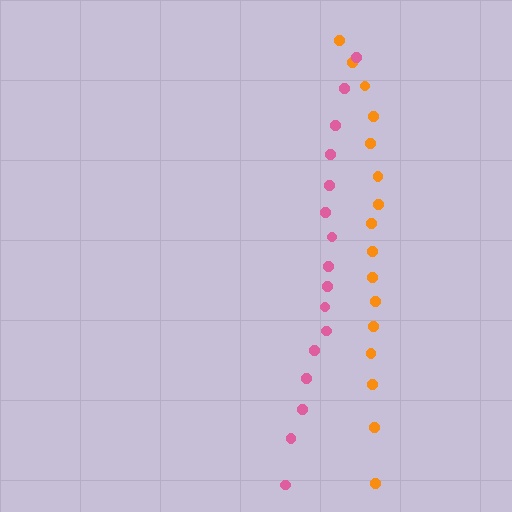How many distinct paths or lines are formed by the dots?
There are 2 distinct paths.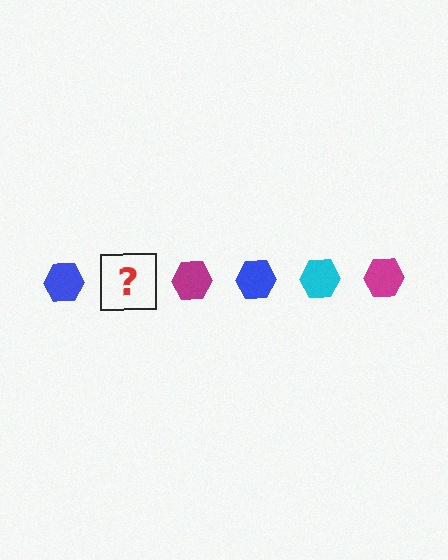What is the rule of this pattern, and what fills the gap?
The rule is that the pattern cycles through blue, cyan, magenta hexagons. The gap should be filled with a cyan hexagon.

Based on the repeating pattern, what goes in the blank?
The blank should be a cyan hexagon.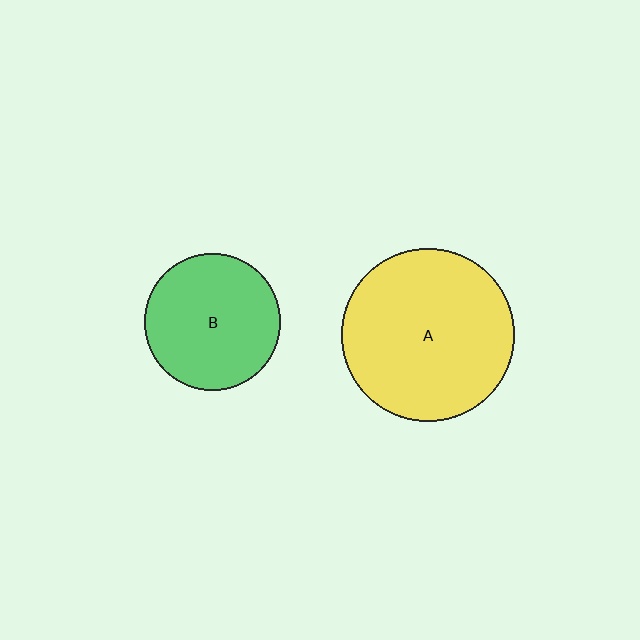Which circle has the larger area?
Circle A (yellow).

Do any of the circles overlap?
No, none of the circles overlap.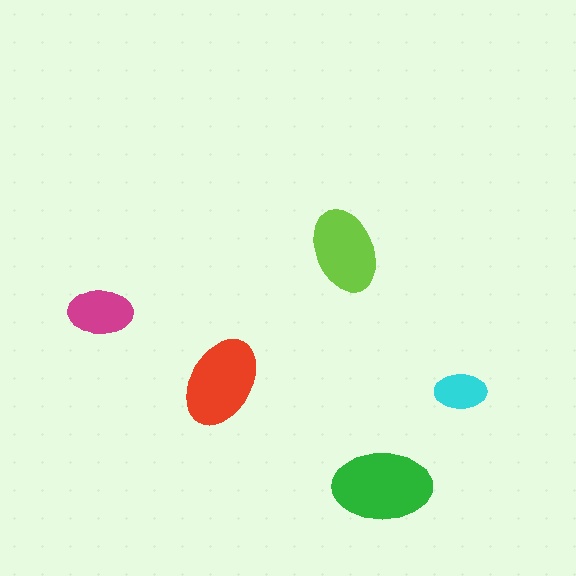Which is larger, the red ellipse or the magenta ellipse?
The red one.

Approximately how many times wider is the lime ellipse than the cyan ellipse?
About 1.5 times wider.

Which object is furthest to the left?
The magenta ellipse is leftmost.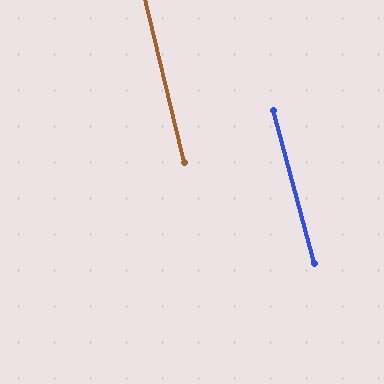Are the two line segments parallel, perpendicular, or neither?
Parallel — their directions differ by only 1.8°.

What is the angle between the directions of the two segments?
Approximately 2 degrees.